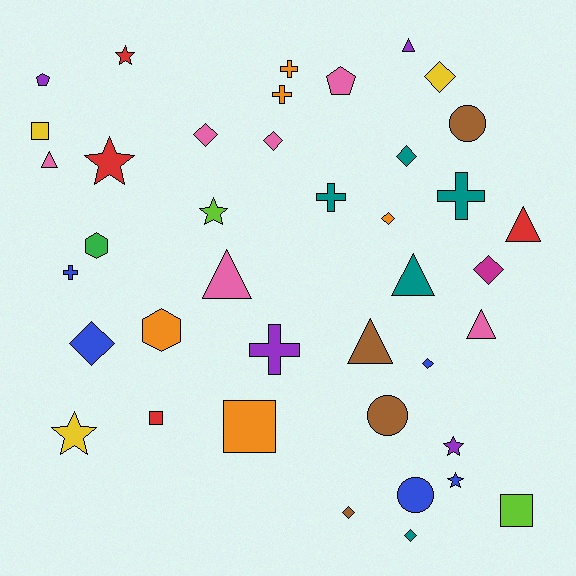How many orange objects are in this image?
There are 5 orange objects.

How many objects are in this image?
There are 40 objects.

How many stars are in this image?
There are 6 stars.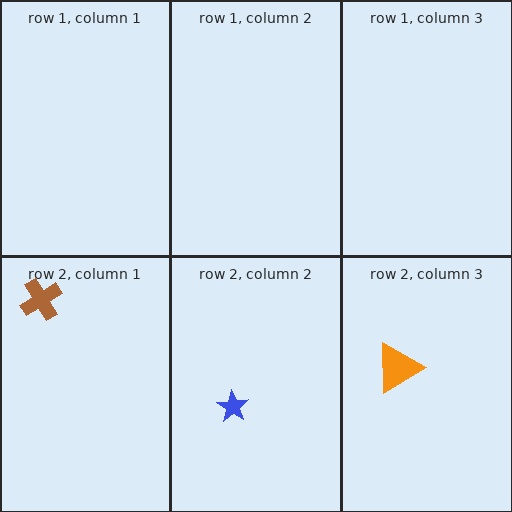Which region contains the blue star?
The row 2, column 2 region.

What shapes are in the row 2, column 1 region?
The brown cross.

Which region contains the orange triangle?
The row 2, column 3 region.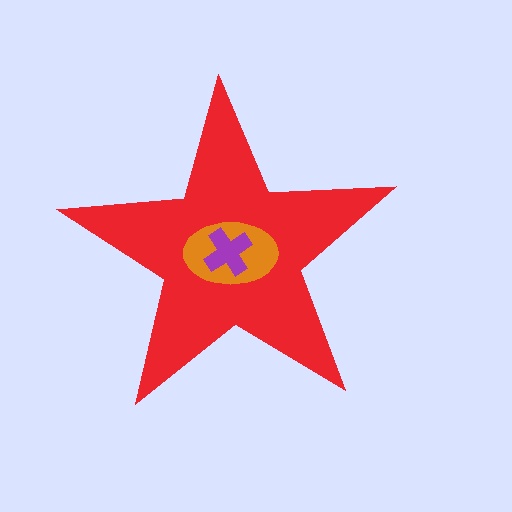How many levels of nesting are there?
3.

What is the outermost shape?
The red star.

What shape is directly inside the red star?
The orange ellipse.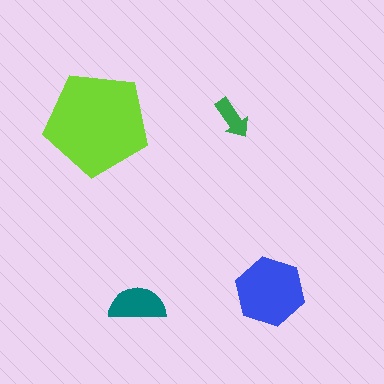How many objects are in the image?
There are 4 objects in the image.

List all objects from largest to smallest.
The lime pentagon, the blue hexagon, the teal semicircle, the green arrow.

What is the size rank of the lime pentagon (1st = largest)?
1st.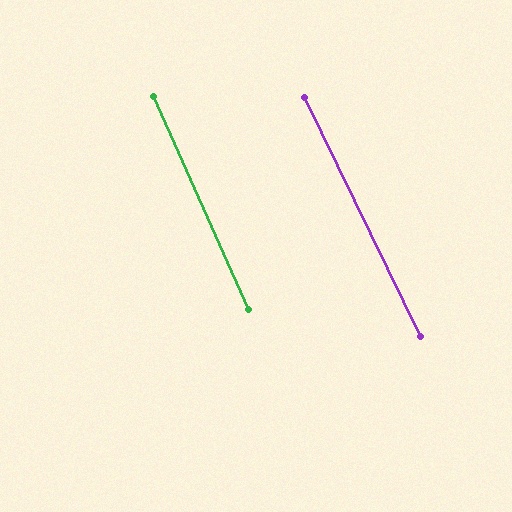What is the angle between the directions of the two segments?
Approximately 2 degrees.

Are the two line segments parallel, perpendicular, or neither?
Parallel — their directions differ by only 1.9°.